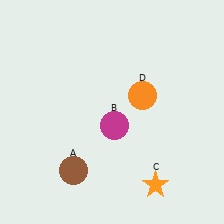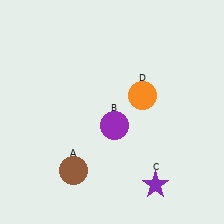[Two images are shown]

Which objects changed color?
B changed from magenta to purple. C changed from orange to purple.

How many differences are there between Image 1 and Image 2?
There are 2 differences between the two images.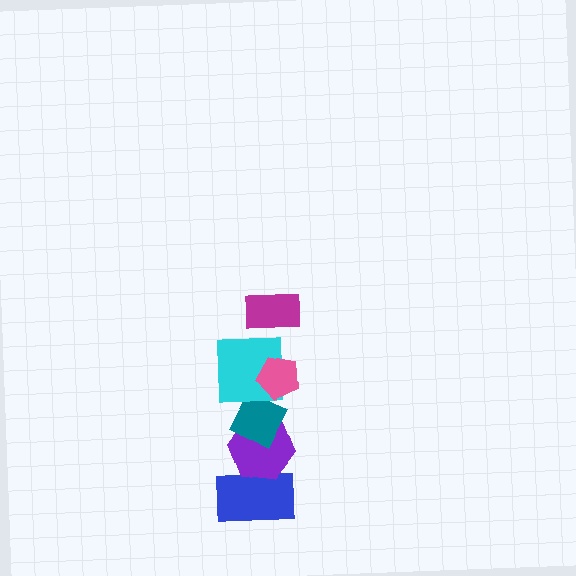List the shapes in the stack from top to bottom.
From top to bottom: the magenta rectangle, the pink pentagon, the cyan square, the teal diamond, the purple hexagon, the blue rectangle.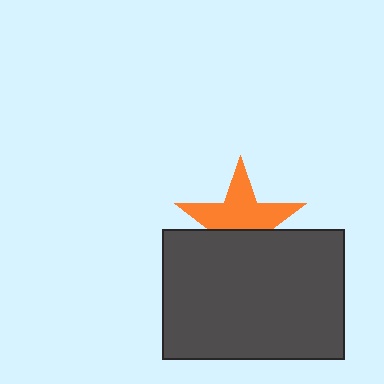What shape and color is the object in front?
The object in front is a dark gray rectangle.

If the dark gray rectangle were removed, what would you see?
You would see the complete orange star.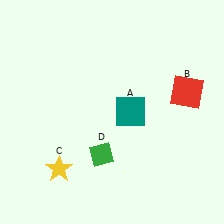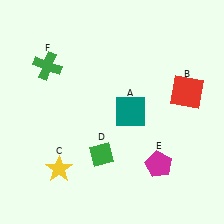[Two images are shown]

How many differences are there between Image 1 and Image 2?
There are 2 differences between the two images.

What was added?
A magenta pentagon (E), a green cross (F) were added in Image 2.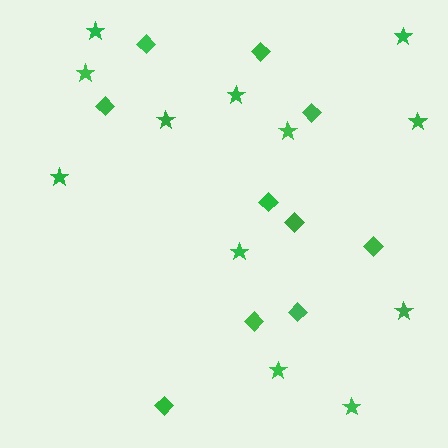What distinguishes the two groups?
There are 2 groups: one group of diamonds (10) and one group of stars (12).